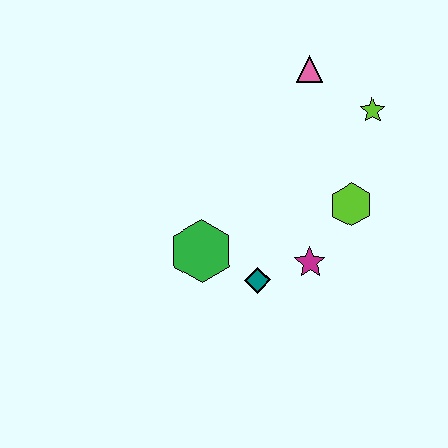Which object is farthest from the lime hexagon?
The green hexagon is farthest from the lime hexagon.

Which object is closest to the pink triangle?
The lime star is closest to the pink triangle.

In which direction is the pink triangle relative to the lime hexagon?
The pink triangle is above the lime hexagon.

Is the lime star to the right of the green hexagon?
Yes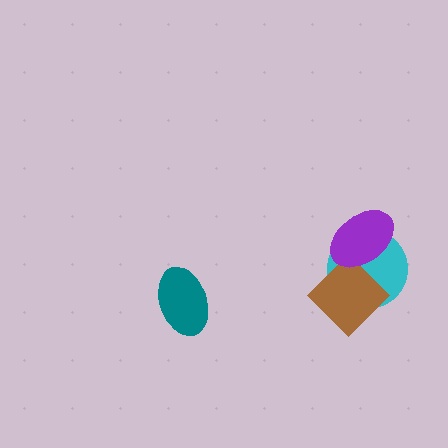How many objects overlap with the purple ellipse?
2 objects overlap with the purple ellipse.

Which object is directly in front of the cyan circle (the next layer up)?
The brown diamond is directly in front of the cyan circle.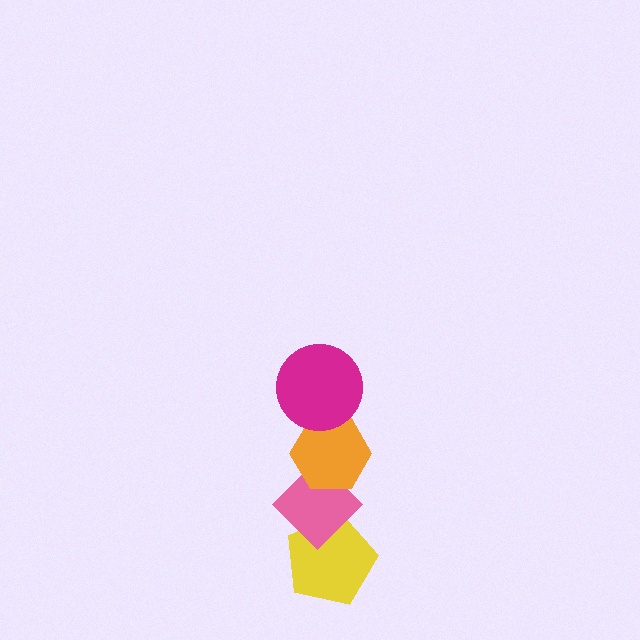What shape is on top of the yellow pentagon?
The pink diamond is on top of the yellow pentagon.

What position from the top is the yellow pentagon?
The yellow pentagon is 4th from the top.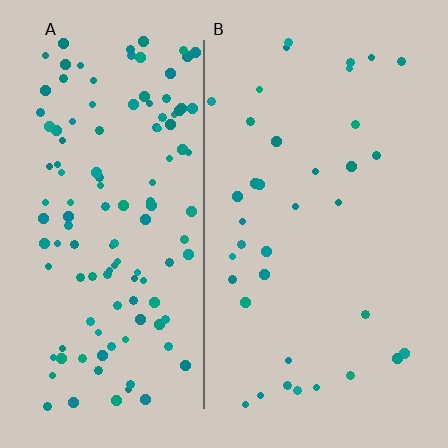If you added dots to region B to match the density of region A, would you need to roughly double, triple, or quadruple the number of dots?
Approximately triple.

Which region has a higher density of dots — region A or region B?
A (the left).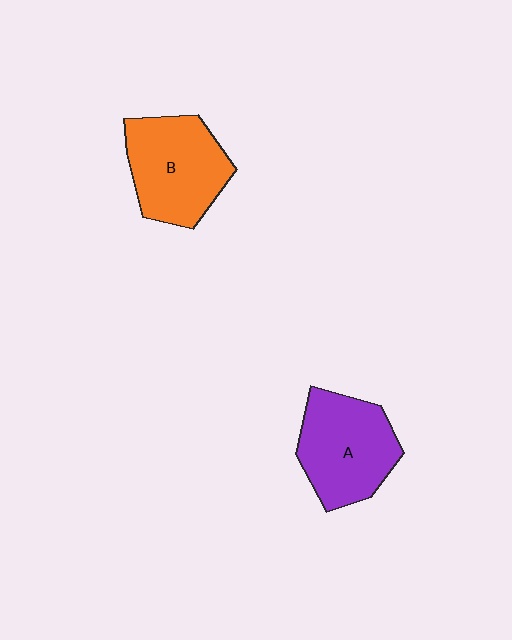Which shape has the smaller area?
Shape A (purple).